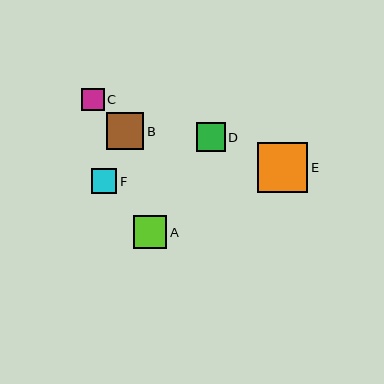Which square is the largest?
Square E is the largest with a size of approximately 50 pixels.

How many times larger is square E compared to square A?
Square E is approximately 1.5 times the size of square A.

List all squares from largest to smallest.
From largest to smallest: E, B, A, D, F, C.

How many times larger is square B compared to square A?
Square B is approximately 1.1 times the size of square A.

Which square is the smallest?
Square C is the smallest with a size of approximately 22 pixels.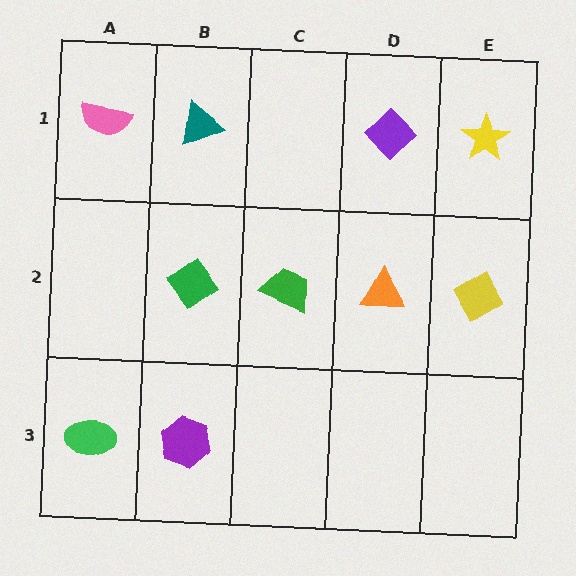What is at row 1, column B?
A teal triangle.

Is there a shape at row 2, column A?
No, that cell is empty.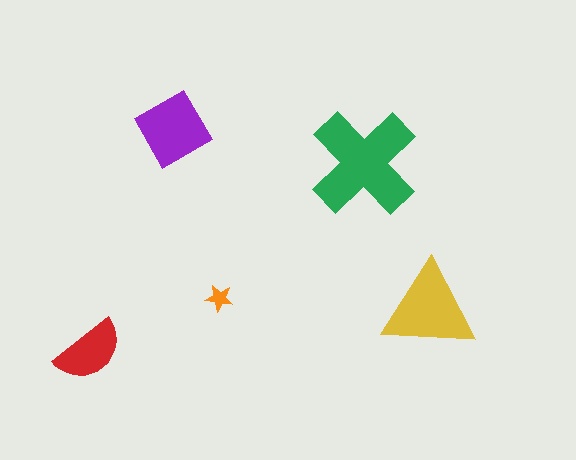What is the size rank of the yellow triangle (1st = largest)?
2nd.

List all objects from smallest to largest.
The orange star, the red semicircle, the purple diamond, the yellow triangle, the green cross.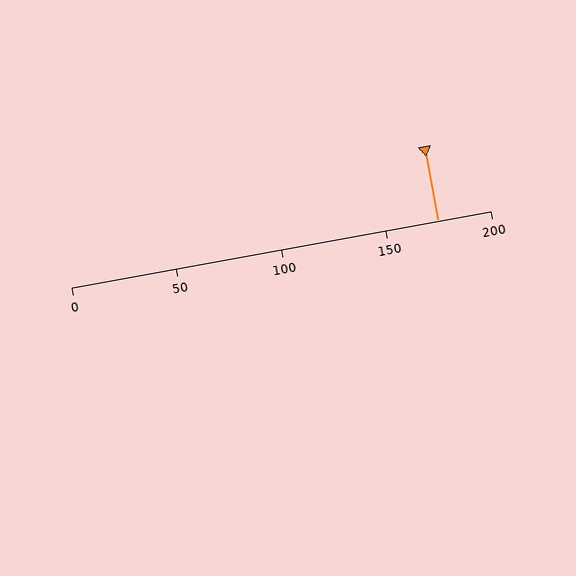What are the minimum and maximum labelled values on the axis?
The axis runs from 0 to 200.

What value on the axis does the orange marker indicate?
The marker indicates approximately 175.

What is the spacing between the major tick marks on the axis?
The major ticks are spaced 50 apart.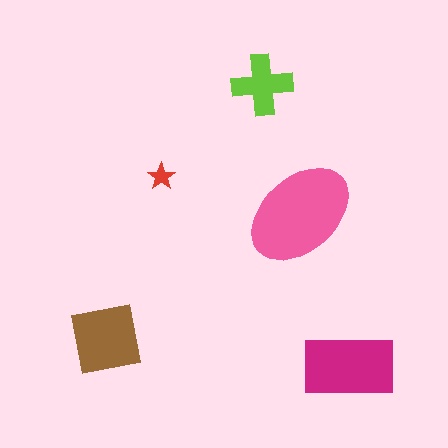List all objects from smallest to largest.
The red star, the lime cross, the brown square, the magenta rectangle, the pink ellipse.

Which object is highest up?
The lime cross is topmost.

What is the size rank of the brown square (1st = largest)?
3rd.